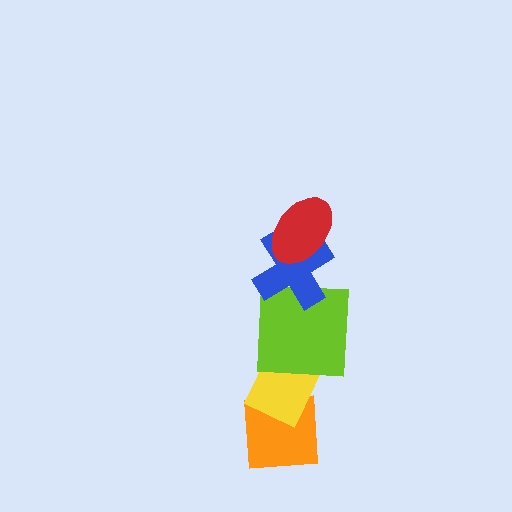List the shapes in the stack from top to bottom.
From top to bottom: the red ellipse, the blue cross, the lime square, the yellow rectangle, the orange square.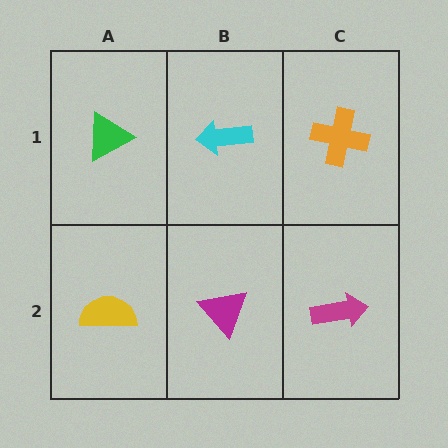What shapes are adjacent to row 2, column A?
A green triangle (row 1, column A), a magenta triangle (row 2, column B).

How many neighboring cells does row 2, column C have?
2.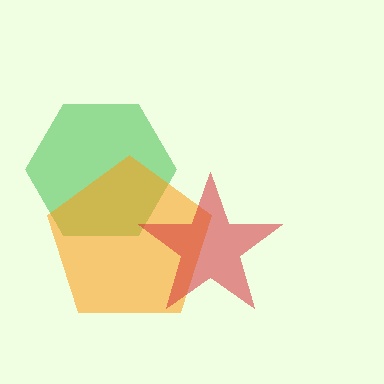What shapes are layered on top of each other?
The layered shapes are: a green hexagon, an orange pentagon, a red star.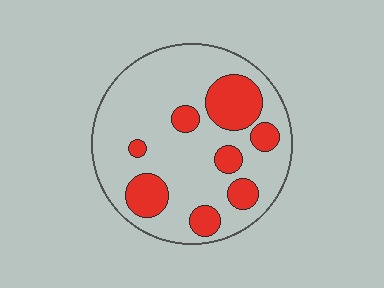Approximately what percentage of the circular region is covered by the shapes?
Approximately 25%.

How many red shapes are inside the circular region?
8.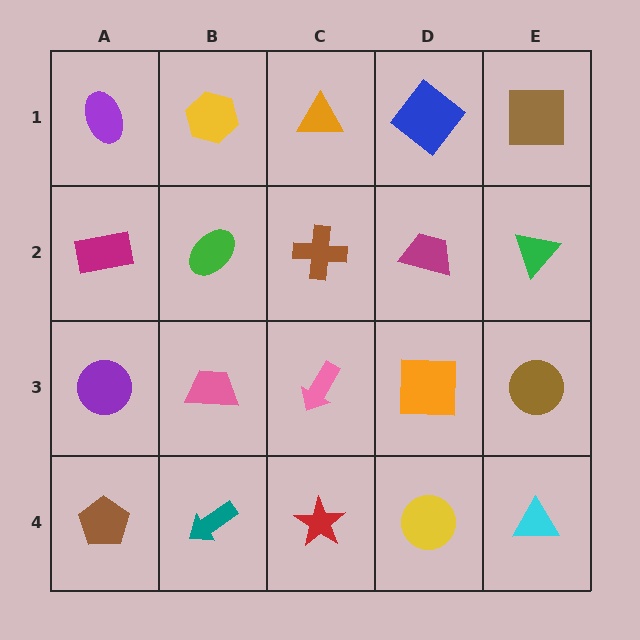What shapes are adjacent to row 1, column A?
A magenta rectangle (row 2, column A), a yellow hexagon (row 1, column B).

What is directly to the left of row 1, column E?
A blue diamond.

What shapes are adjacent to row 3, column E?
A green triangle (row 2, column E), a cyan triangle (row 4, column E), an orange square (row 3, column D).